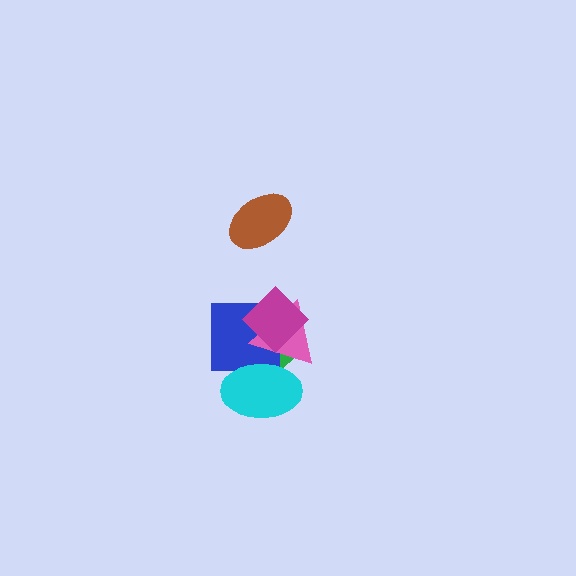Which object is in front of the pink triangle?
The magenta diamond is in front of the pink triangle.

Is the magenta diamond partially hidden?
No, no other shape covers it.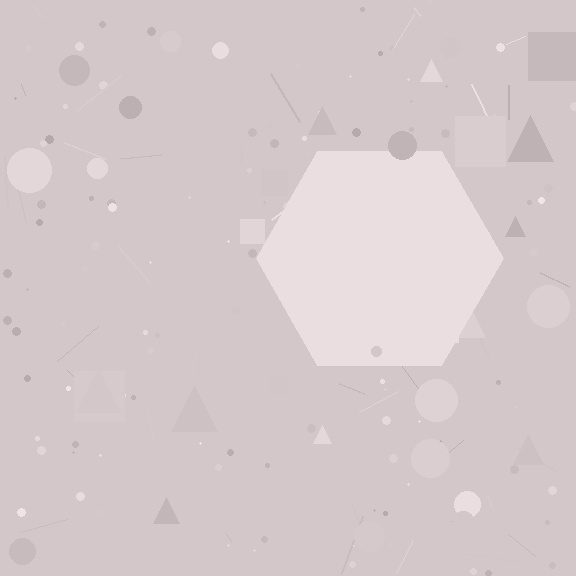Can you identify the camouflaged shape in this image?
The camouflaged shape is a hexagon.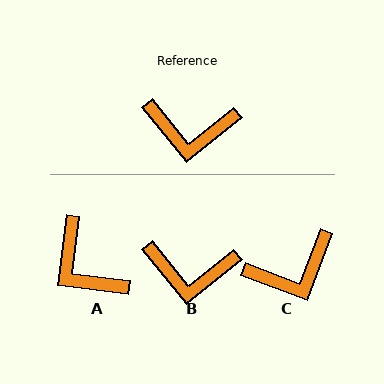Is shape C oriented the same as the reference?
No, it is off by about 30 degrees.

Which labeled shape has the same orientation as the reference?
B.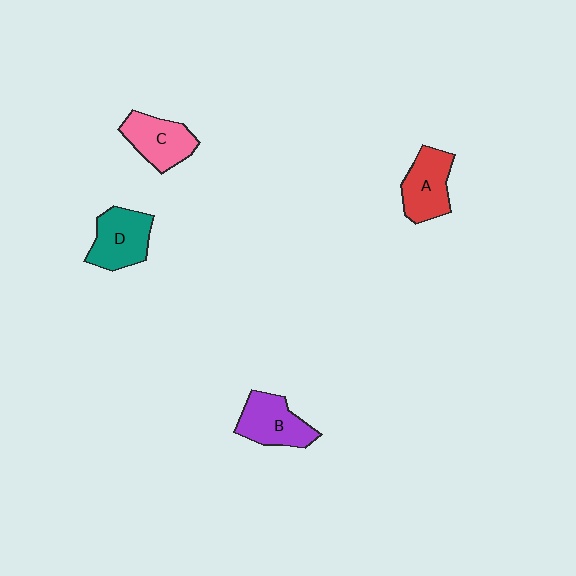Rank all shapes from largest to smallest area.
From largest to smallest: D (teal), B (purple), A (red), C (pink).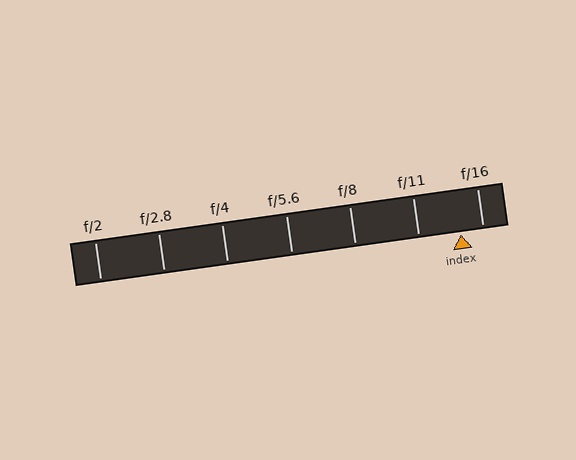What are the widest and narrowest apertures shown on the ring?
The widest aperture shown is f/2 and the narrowest is f/16.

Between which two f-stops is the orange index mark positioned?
The index mark is between f/11 and f/16.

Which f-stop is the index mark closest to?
The index mark is closest to f/16.